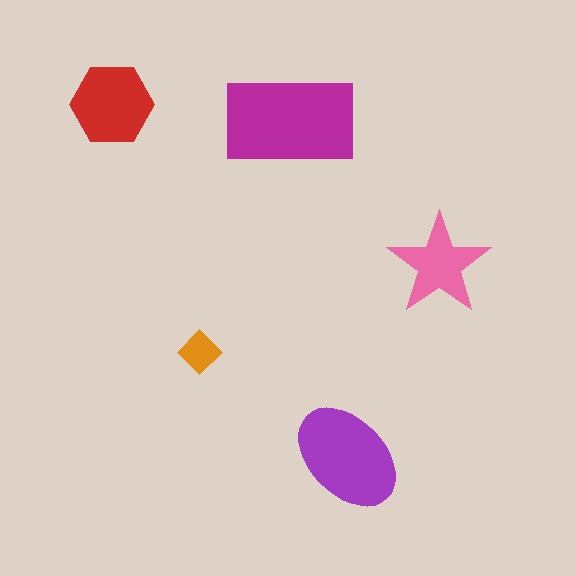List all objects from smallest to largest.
The orange diamond, the pink star, the red hexagon, the purple ellipse, the magenta rectangle.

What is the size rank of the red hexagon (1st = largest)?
3rd.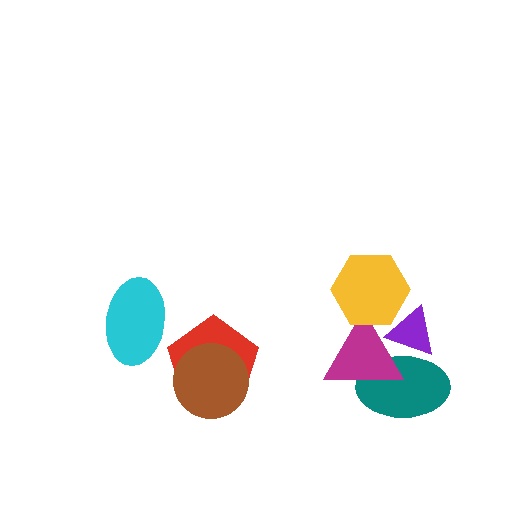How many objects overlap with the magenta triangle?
3 objects overlap with the magenta triangle.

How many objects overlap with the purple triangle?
3 objects overlap with the purple triangle.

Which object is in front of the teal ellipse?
The magenta triangle is in front of the teal ellipse.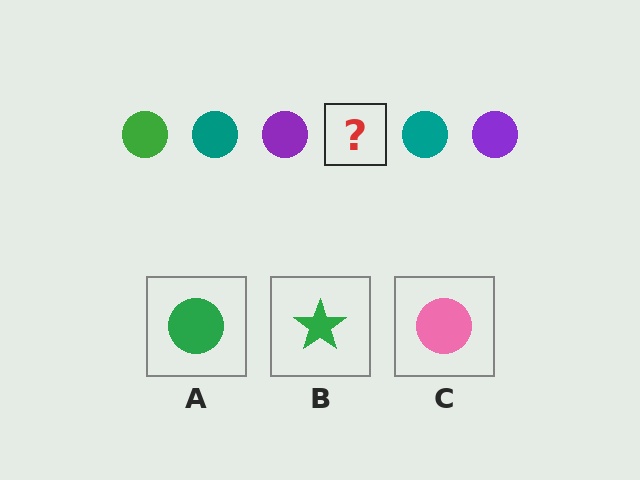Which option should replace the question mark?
Option A.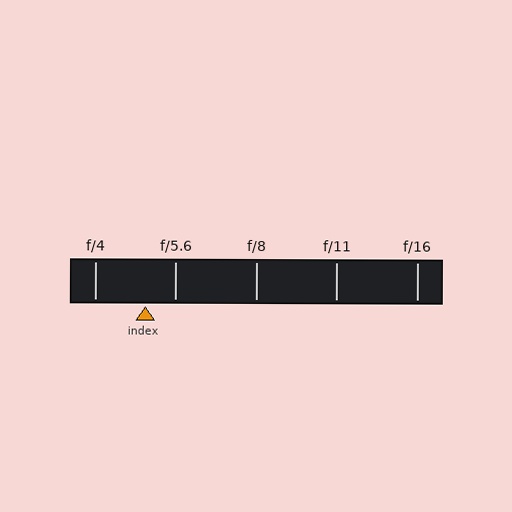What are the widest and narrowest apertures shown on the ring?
The widest aperture shown is f/4 and the narrowest is f/16.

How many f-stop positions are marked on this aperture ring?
There are 5 f-stop positions marked.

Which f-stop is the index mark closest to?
The index mark is closest to f/5.6.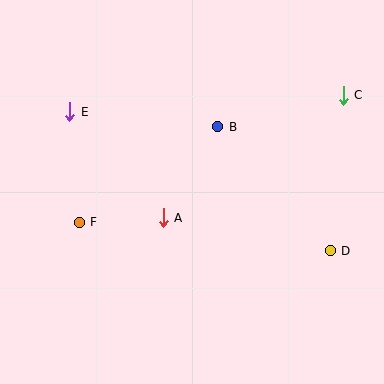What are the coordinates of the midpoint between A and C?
The midpoint between A and C is at (253, 156).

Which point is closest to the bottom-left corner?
Point F is closest to the bottom-left corner.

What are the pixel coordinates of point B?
Point B is at (218, 127).